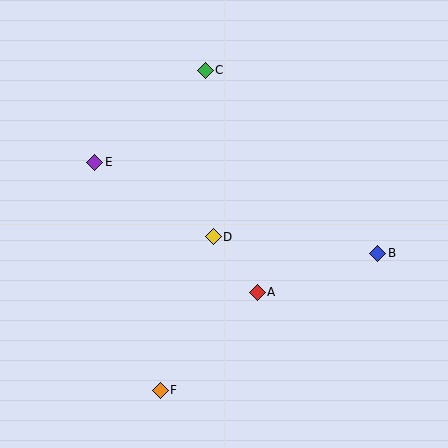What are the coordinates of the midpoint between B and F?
The midpoint between B and F is at (269, 322).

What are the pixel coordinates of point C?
Point C is at (205, 70).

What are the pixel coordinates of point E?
Point E is at (95, 162).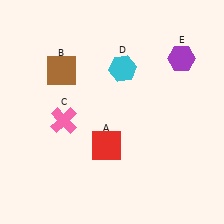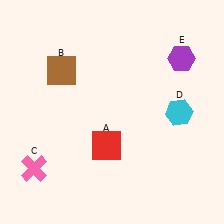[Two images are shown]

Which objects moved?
The objects that moved are: the pink cross (C), the cyan hexagon (D).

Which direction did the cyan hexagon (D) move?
The cyan hexagon (D) moved right.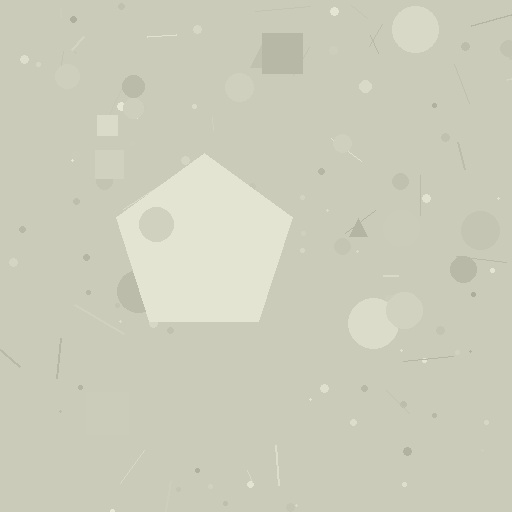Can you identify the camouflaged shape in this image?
The camouflaged shape is a pentagon.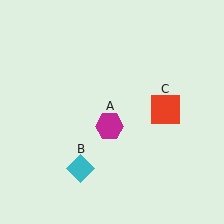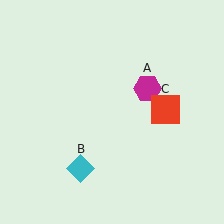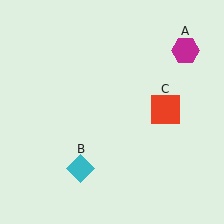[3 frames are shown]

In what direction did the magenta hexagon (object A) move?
The magenta hexagon (object A) moved up and to the right.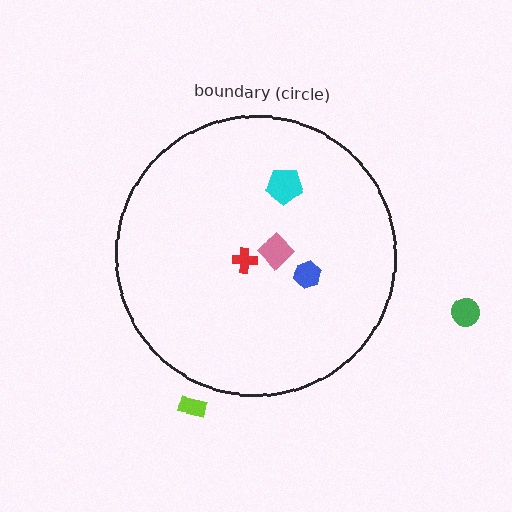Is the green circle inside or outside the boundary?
Outside.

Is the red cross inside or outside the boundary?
Inside.